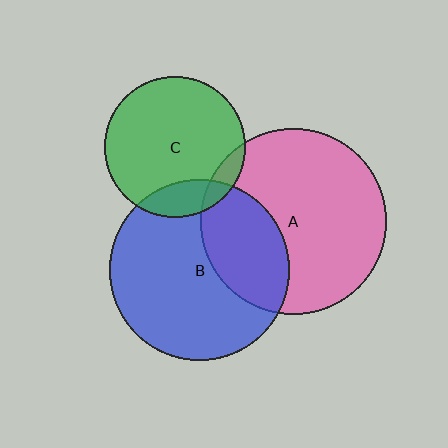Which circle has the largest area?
Circle A (pink).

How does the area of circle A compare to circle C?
Approximately 1.7 times.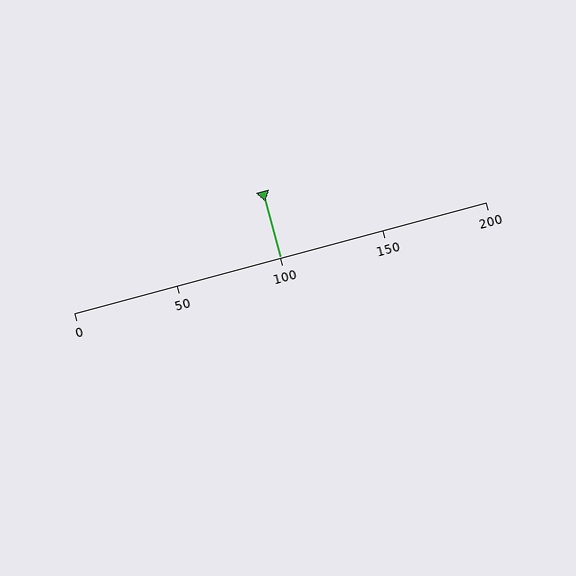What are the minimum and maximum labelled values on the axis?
The axis runs from 0 to 200.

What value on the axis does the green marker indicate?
The marker indicates approximately 100.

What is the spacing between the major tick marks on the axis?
The major ticks are spaced 50 apart.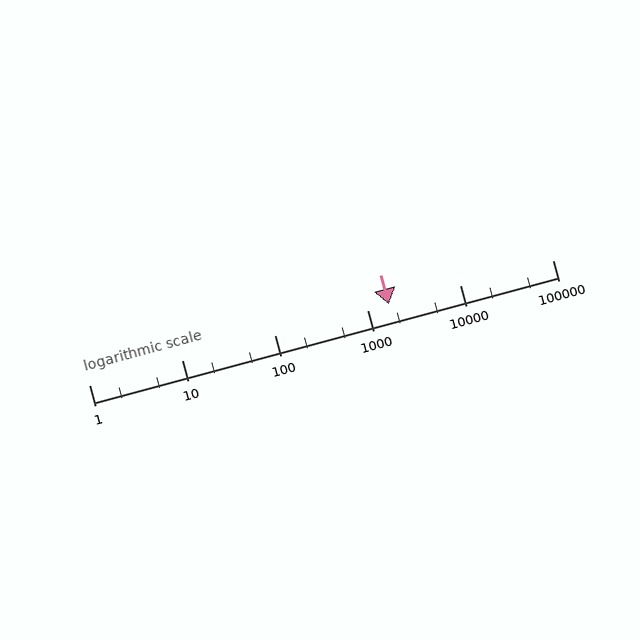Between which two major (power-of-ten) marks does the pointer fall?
The pointer is between 1000 and 10000.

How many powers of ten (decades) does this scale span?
The scale spans 5 decades, from 1 to 100000.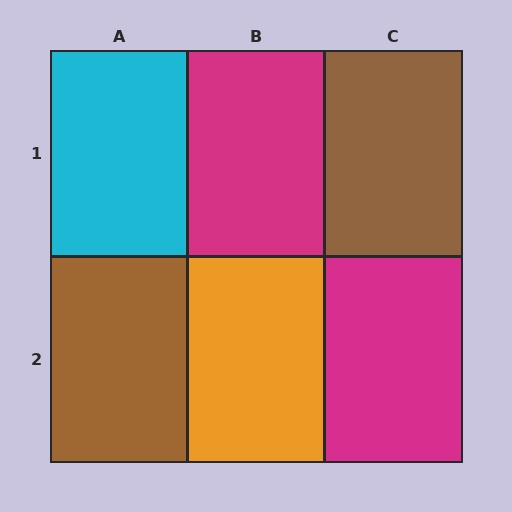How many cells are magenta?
2 cells are magenta.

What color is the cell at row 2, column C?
Magenta.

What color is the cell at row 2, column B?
Orange.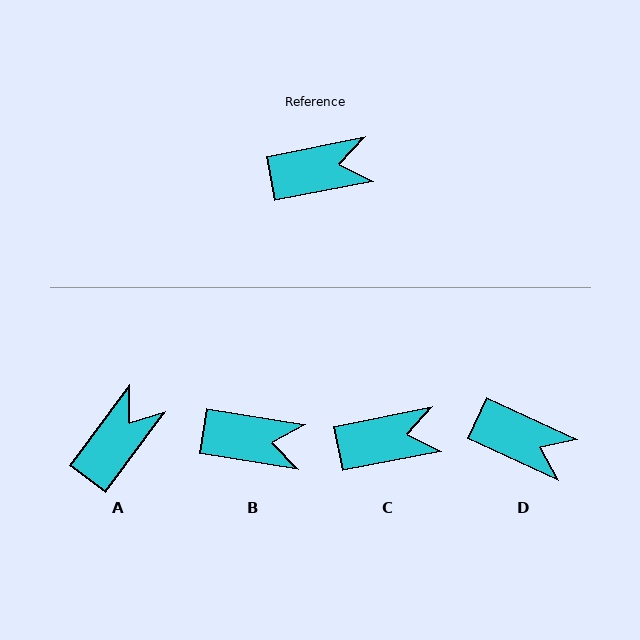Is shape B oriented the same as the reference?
No, it is off by about 20 degrees.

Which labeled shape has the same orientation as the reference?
C.